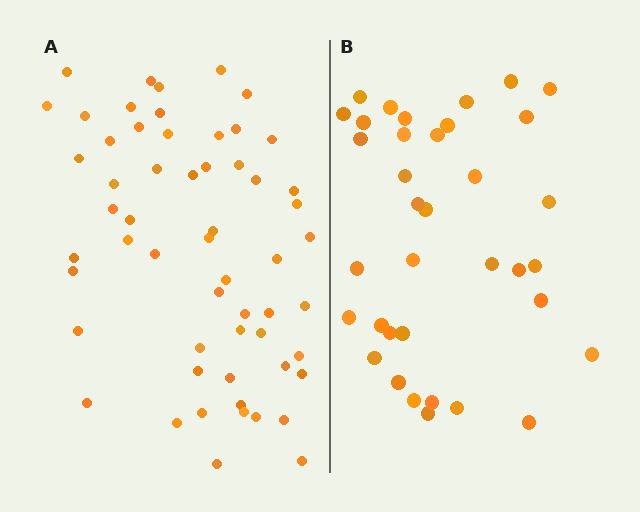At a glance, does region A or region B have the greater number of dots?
Region A (the left region) has more dots.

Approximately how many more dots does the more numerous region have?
Region A has approximately 20 more dots than region B.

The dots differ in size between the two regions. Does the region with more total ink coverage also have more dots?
No. Region B has more total ink coverage because its dots are larger, but region A actually contains more individual dots. Total area can be misleading — the number of items is what matters here.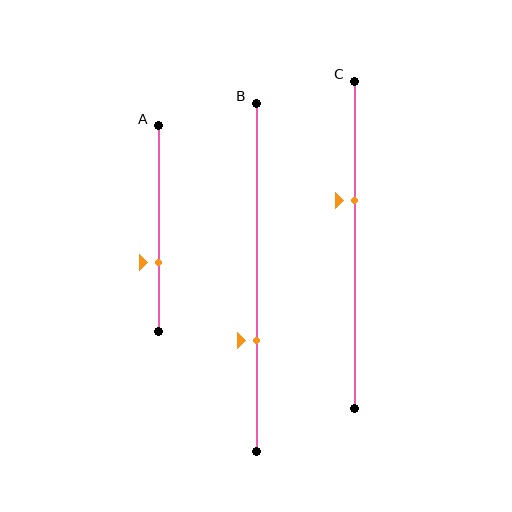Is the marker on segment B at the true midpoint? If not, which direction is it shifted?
No, the marker on segment B is shifted downward by about 18% of the segment length.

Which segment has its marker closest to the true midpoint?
Segment C has its marker closest to the true midpoint.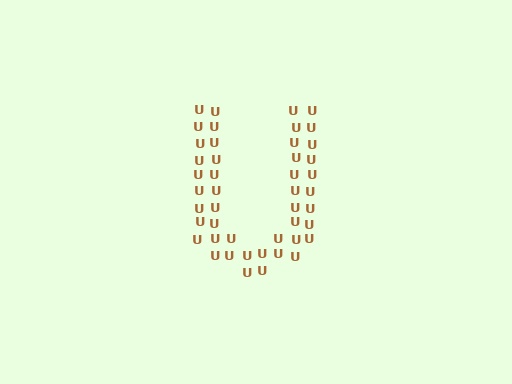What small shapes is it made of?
It is made of small letter U's.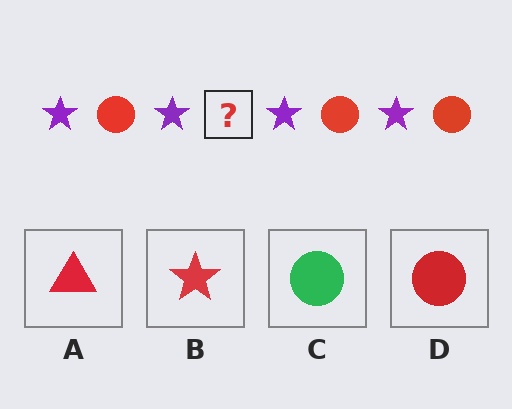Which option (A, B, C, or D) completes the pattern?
D.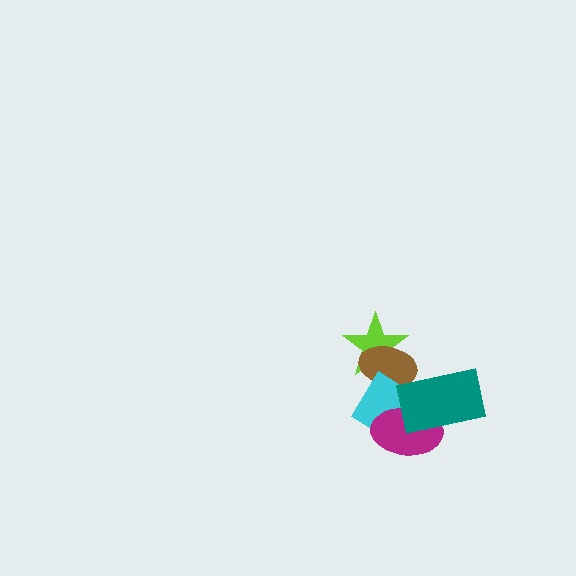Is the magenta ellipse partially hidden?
Yes, it is partially covered by another shape.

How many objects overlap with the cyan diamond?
4 objects overlap with the cyan diamond.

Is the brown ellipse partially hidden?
Yes, it is partially covered by another shape.